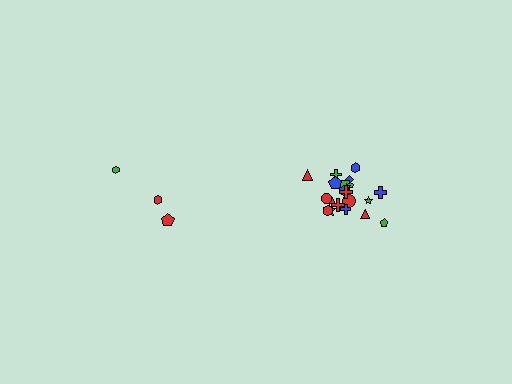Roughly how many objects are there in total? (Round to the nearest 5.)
Roughly 25 objects in total.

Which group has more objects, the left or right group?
The right group.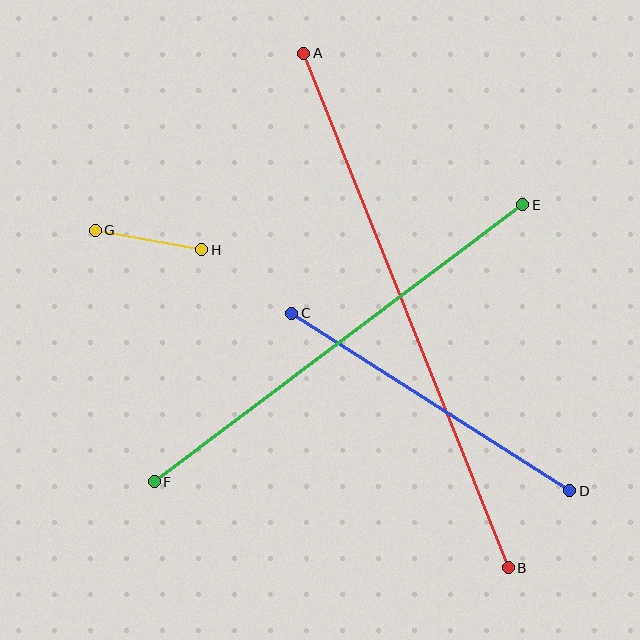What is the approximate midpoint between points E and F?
The midpoint is at approximately (339, 343) pixels.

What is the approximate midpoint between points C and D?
The midpoint is at approximately (431, 402) pixels.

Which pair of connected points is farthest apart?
Points A and B are farthest apart.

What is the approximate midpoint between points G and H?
The midpoint is at approximately (149, 240) pixels.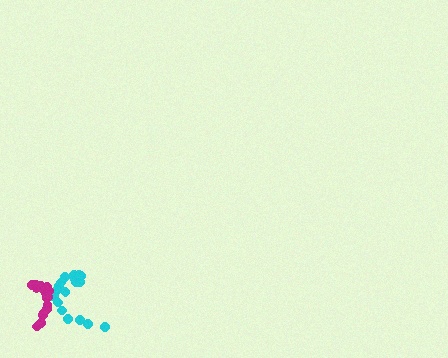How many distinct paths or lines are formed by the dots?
There are 2 distinct paths.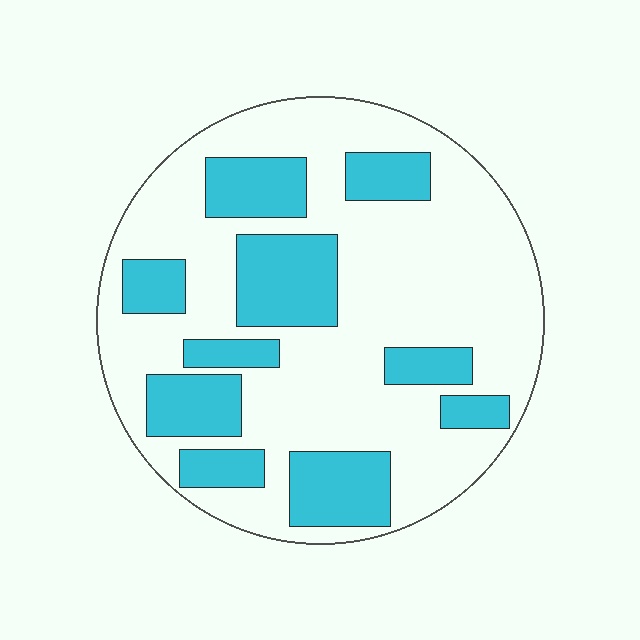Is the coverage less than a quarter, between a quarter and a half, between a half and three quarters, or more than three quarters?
Between a quarter and a half.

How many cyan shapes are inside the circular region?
10.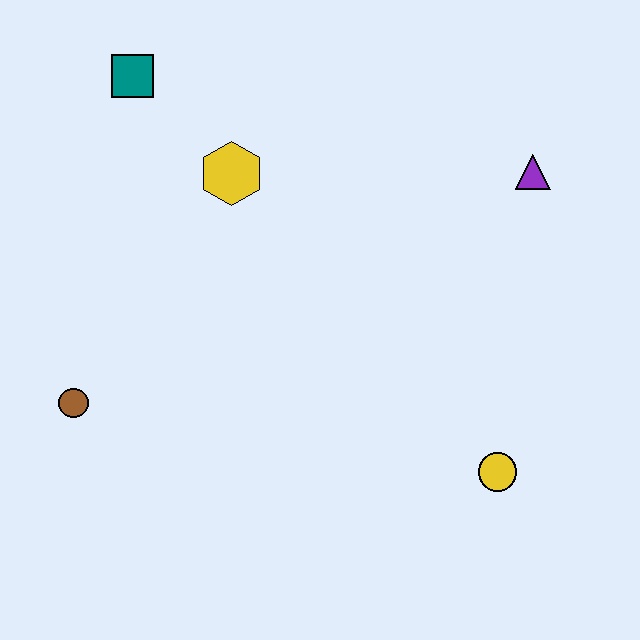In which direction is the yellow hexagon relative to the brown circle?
The yellow hexagon is above the brown circle.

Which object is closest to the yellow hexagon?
The teal square is closest to the yellow hexagon.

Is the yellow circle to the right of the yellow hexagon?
Yes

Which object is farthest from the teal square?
The yellow circle is farthest from the teal square.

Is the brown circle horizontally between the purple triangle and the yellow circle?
No